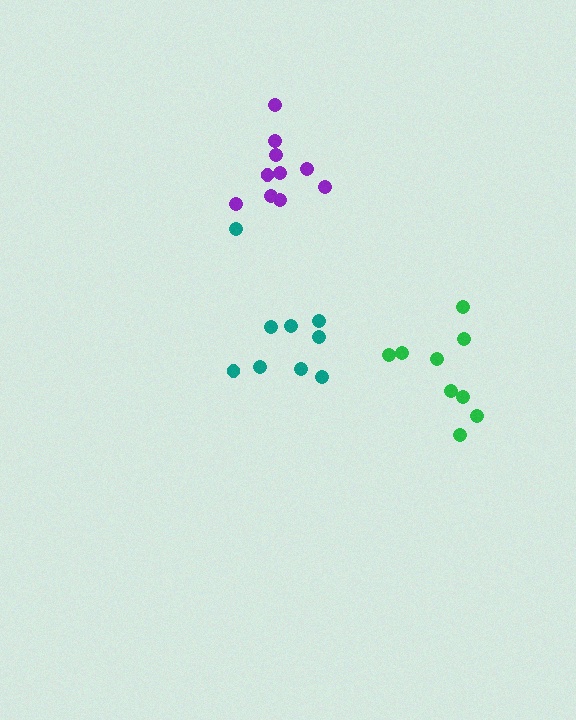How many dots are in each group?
Group 1: 9 dots, Group 2: 10 dots, Group 3: 9 dots (28 total).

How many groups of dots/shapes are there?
There are 3 groups.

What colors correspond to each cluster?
The clusters are colored: green, purple, teal.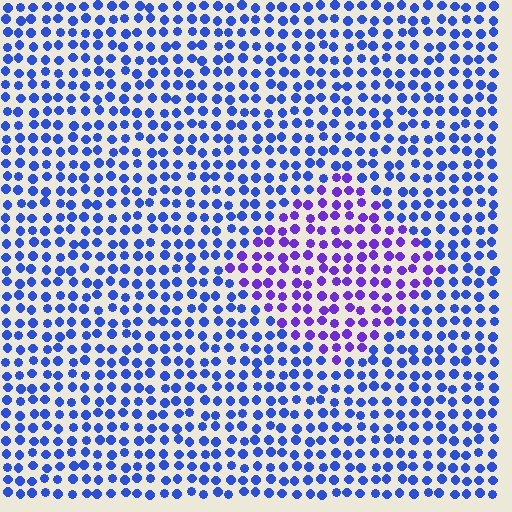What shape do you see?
I see a diamond.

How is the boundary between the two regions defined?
The boundary is defined purely by a slight shift in hue (about 37 degrees). Spacing, size, and orientation are identical on both sides.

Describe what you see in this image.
The image is filled with small blue elements in a uniform arrangement. A diamond-shaped region is visible where the elements are tinted to a slightly different hue, forming a subtle color boundary.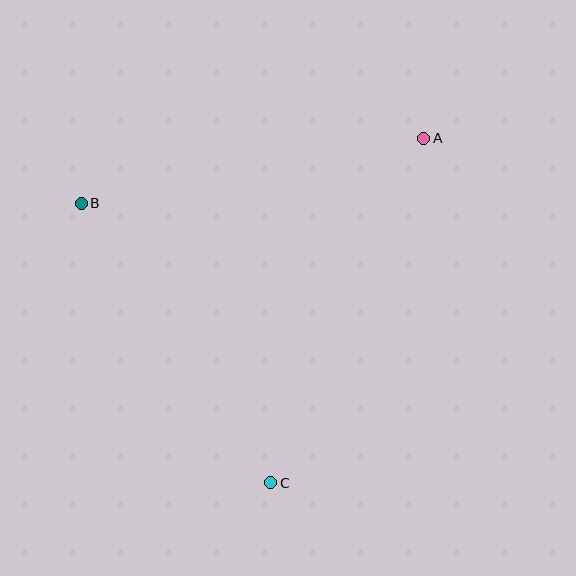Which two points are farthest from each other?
Points A and C are farthest from each other.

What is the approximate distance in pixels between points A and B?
The distance between A and B is approximately 349 pixels.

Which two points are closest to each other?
Points B and C are closest to each other.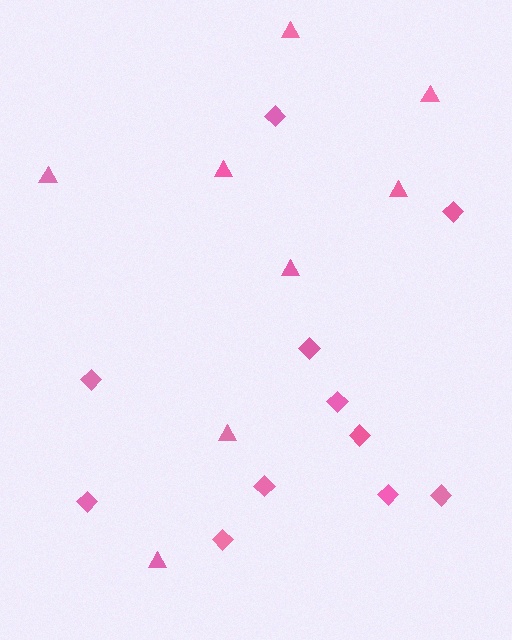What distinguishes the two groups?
There are 2 groups: one group of triangles (8) and one group of diamonds (11).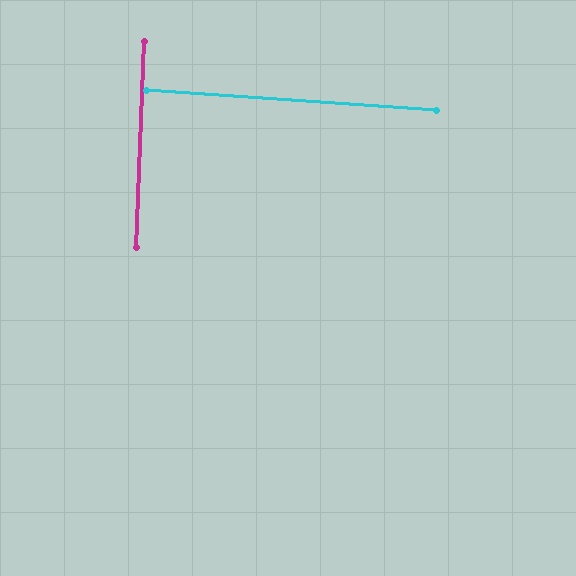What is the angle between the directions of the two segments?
Approximately 88 degrees.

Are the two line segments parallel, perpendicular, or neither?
Perpendicular — they meet at approximately 88°.